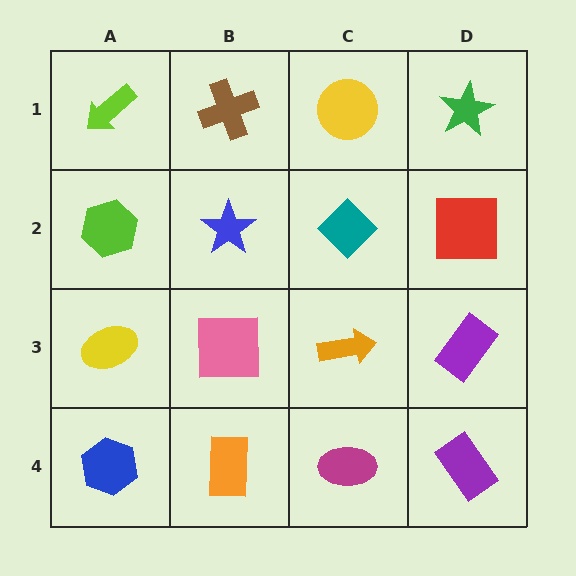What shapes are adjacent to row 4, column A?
A yellow ellipse (row 3, column A), an orange rectangle (row 4, column B).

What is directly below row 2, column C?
An orange arrow.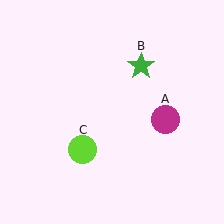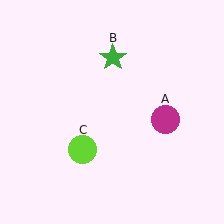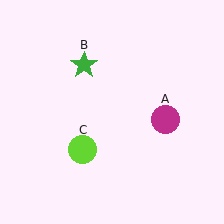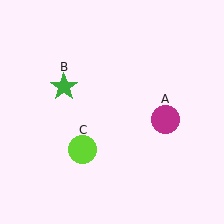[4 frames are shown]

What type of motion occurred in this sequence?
The green star (object B) rotated counterclockwise around the center of the scene.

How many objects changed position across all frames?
1 object changed position: green star (object B).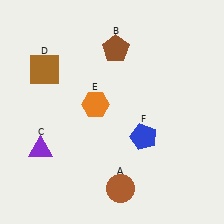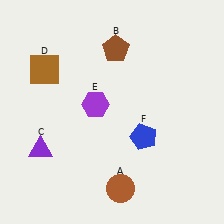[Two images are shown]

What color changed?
The hexagon (E) changed from orange in Image 1 to purple in Image 2.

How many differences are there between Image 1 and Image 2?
There is 1 difference between the two images.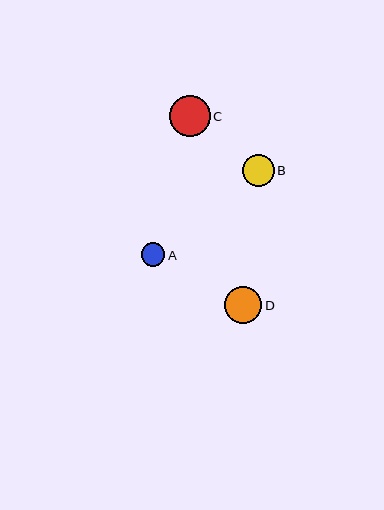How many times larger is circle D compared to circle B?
Circle D is approximately 1.2 times the size of circle B.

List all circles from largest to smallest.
From largest to smallest: C, D, B, A.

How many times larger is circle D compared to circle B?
Circle D is approximately 1.2 times the size of circle B.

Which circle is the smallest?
Circle A is the smallest with a size of approximately 24 pixels.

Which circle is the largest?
Circle C is the largest with a size of approximately 41 pixels.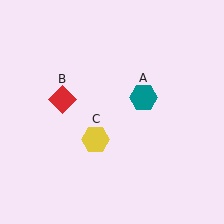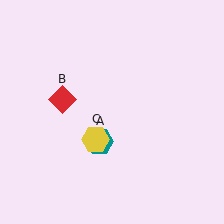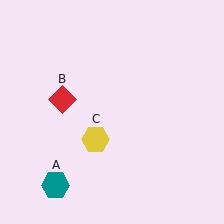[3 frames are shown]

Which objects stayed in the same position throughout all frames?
Red diamond (object B) and yellow hexagon (object C) remained stationary.